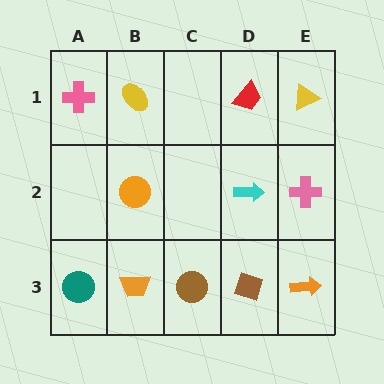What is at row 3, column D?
A brown diamond.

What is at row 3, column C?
A brown circle.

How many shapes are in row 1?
4 shapes.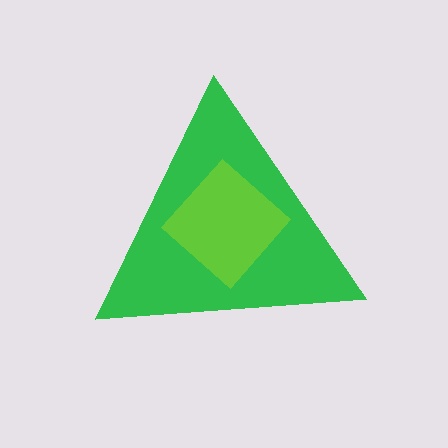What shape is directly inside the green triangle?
The lime diamond.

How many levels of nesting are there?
2.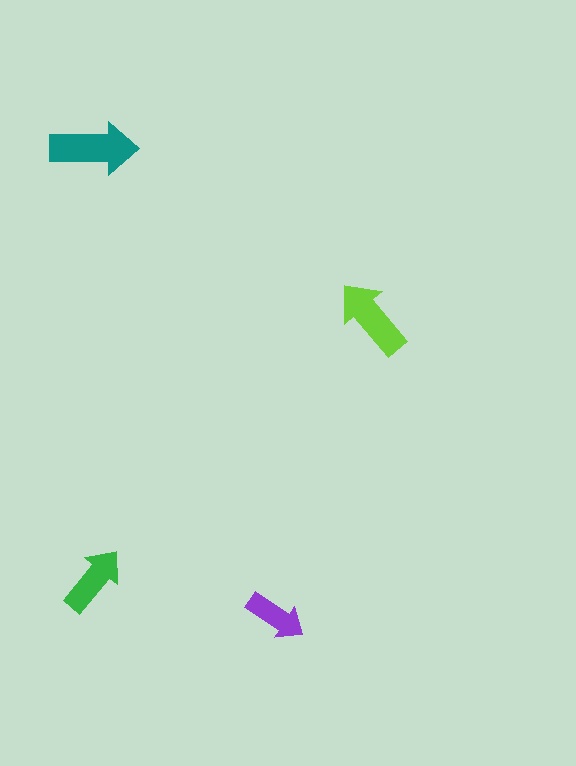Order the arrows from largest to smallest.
the teal one, the lime one, the green one, the purple one.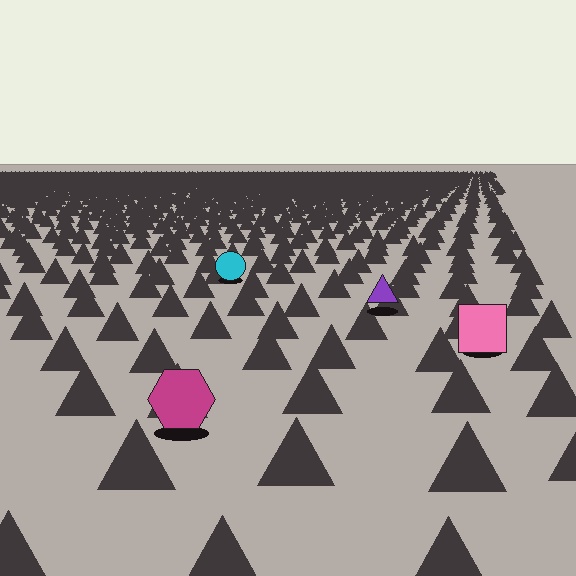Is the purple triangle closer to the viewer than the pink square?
No. The pink square is closer — you can tell from the texture gradient: the ground texture is coarser near it.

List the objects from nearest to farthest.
From nearest to farthest: the magenta hexagon, the pink square, the purple triangle, the cyan circle.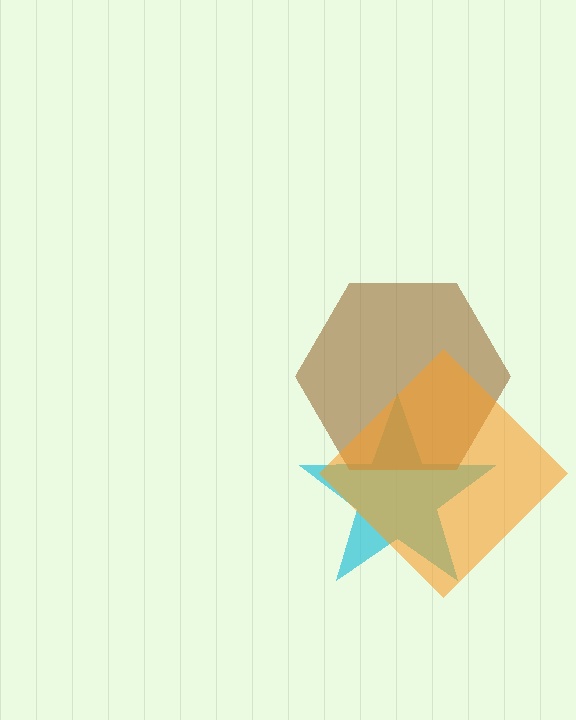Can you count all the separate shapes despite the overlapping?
Yes, there are 3 separate shapes.